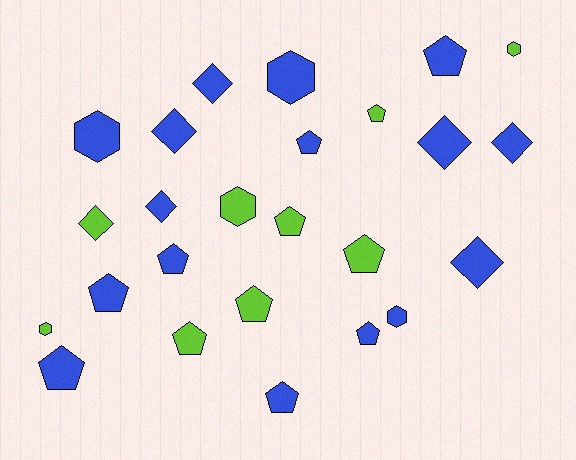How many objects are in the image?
There are 25 objects.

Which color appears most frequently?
Blue, with 16 objects.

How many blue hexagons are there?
There are 3 blue hexagons.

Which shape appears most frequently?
Pentagon, with 12 objects.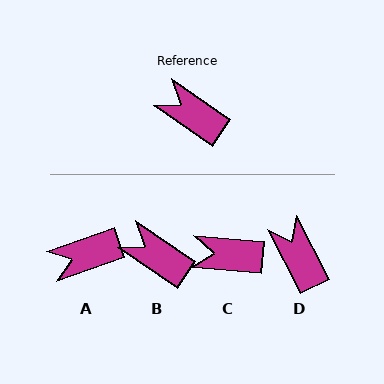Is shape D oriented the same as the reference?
No, it is off by about 29 degrees.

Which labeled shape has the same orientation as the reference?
B.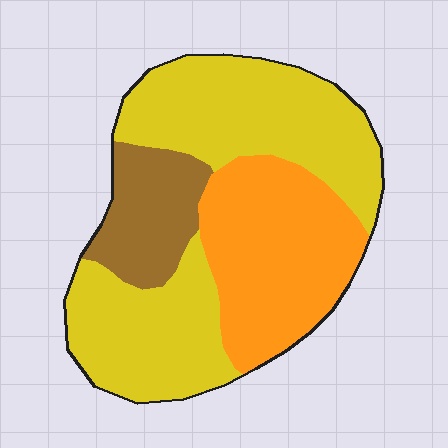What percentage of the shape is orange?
Orange takes up about one third (1/3) of the shape.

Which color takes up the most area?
Yellow, at roughly 55%.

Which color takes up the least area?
Brown, at roughly 15%.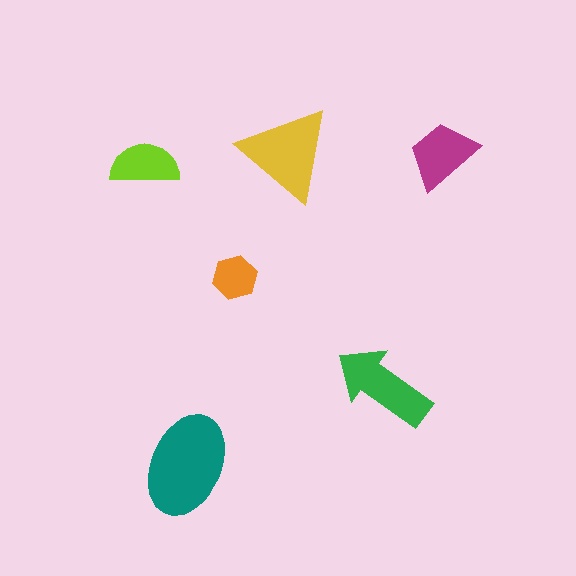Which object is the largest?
The teal ellipse.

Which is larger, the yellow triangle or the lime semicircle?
The yellow triangle.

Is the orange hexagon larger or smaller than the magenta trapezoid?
Smaller.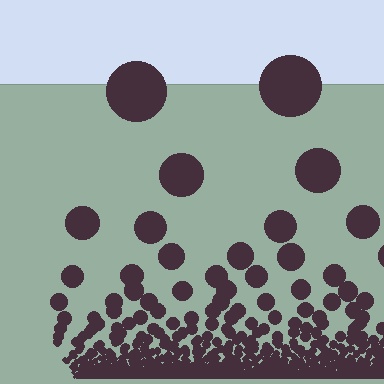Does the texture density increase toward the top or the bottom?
Density increases toward the bottom.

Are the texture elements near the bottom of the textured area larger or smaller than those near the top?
Smaller. The gradient is inverted — elements near the bottom are smaller and denser.